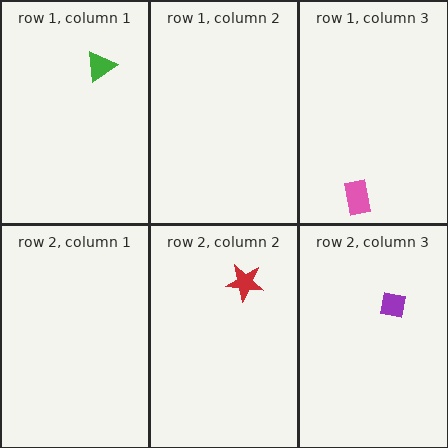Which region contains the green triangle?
The row 1, column 1 region.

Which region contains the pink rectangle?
The row 1, column 3 region.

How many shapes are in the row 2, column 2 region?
1.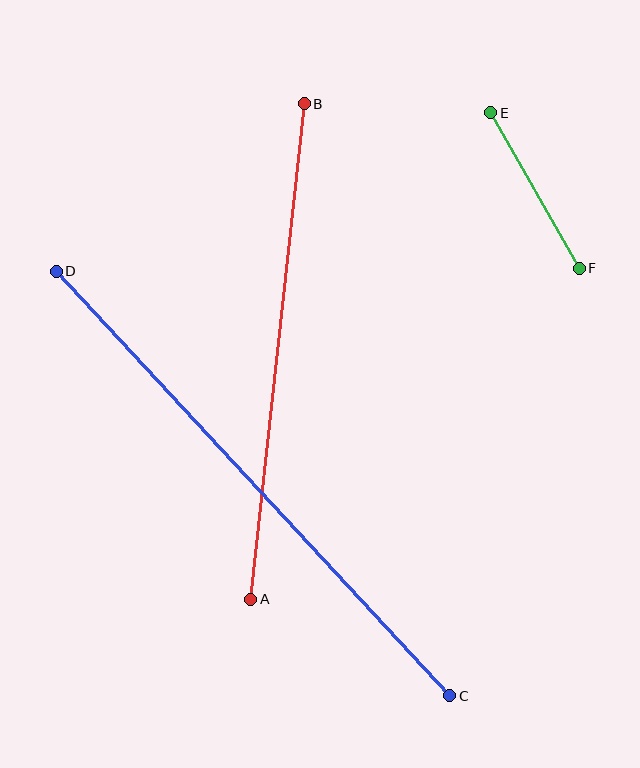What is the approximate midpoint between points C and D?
The midpoint is at approximately (253, 484) pixels.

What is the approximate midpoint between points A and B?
The midpoint is at approximately (278, 352) pixels.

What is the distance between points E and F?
The distance is approximately 179 pixels.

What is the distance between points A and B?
The distance is approximately 499 pixels.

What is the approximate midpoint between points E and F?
The midpoint is at approximately (535, 191) pixels.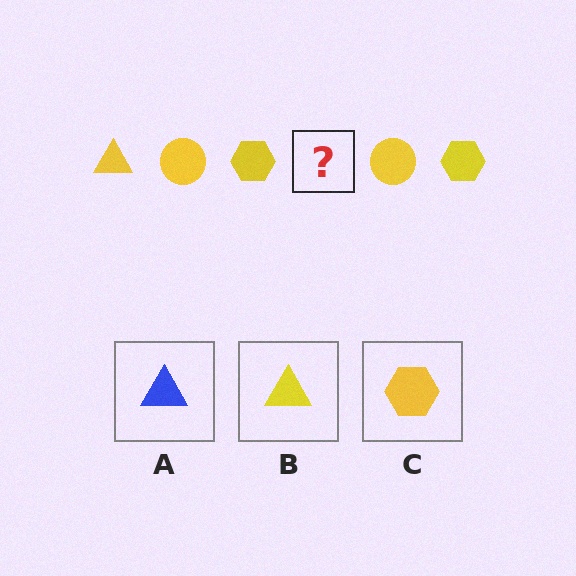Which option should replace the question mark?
Option B.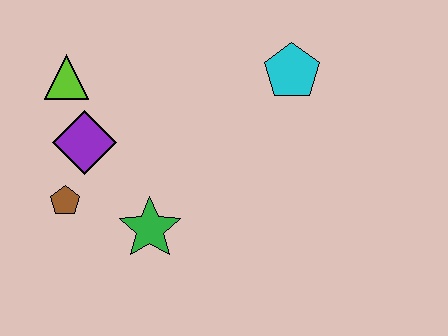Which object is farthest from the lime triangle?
The cyan pentagon is farthest from the lime triangle.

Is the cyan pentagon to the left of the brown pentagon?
No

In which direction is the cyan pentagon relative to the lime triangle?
The cyan pentagon is to the right of the lime triangle.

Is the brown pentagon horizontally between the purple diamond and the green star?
No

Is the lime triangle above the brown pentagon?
Yes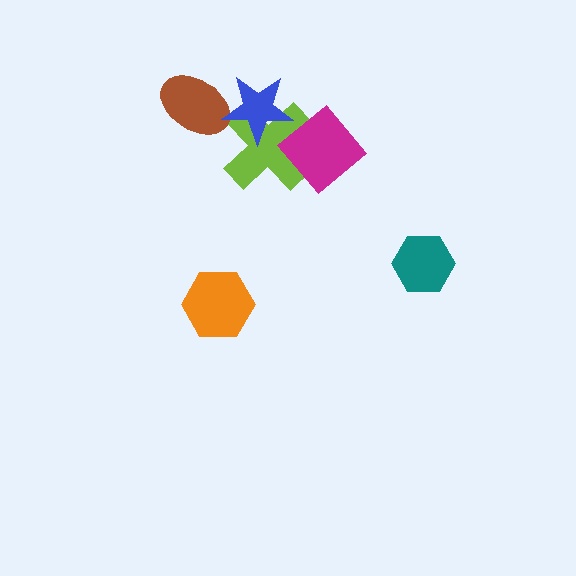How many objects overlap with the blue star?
2 objects overlap with the blue star.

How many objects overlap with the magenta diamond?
1 object overlaps with the magenta diamond.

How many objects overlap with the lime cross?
2 objects overlap with the lime cross.